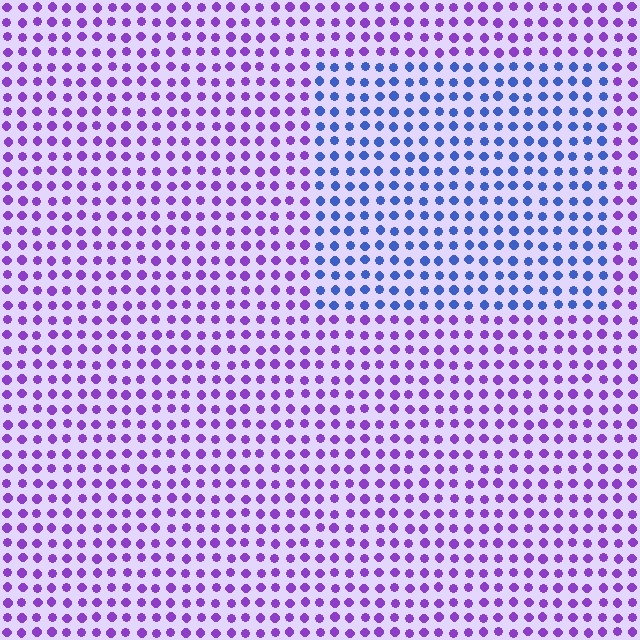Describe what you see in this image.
The image is filled with small purple elements in a uniform arrangement. A rectangle-shaped region is visible where the elements are tinted to a slightly different hue, forming a subtle color boundary.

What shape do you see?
I see a rectangle.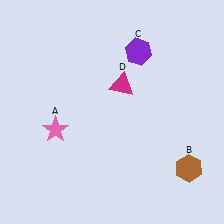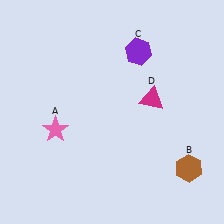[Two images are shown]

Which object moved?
The magenta triangle (D) moved right.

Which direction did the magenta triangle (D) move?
The magenta triangle (D) moved right.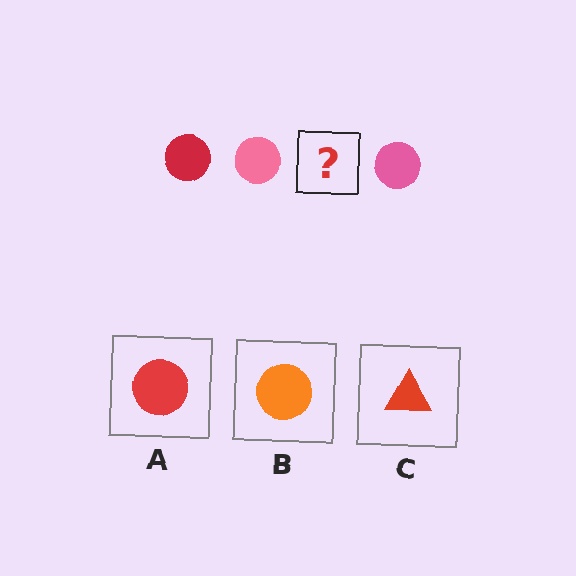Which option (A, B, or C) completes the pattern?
A.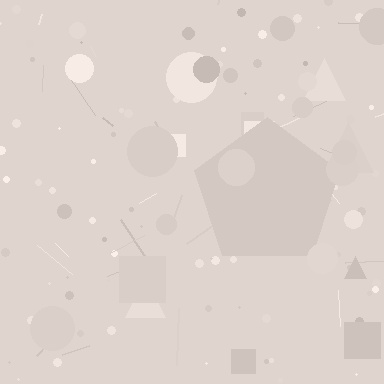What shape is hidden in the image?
A pentagon is hidden in the image.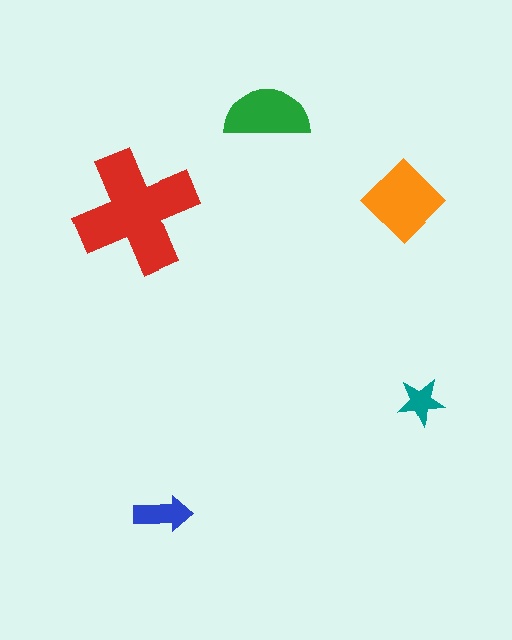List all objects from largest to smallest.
The red cross, the orange diamond, the green semicircle, the blue arrow, the teal star.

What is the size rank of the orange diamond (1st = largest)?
2nd.